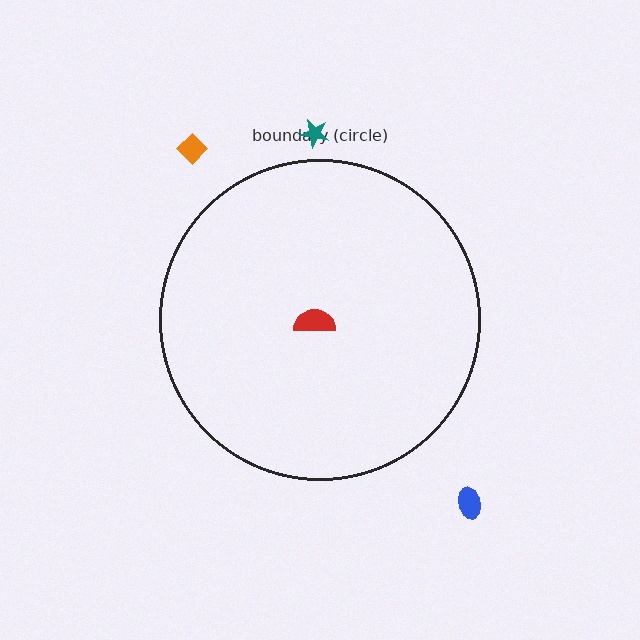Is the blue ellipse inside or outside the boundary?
Outside.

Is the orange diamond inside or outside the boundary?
Outside.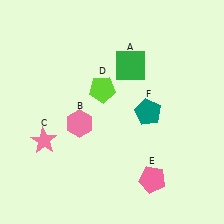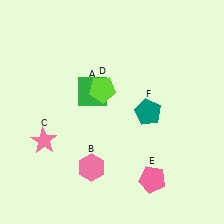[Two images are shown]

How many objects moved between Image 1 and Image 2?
2 objects moved between the two images.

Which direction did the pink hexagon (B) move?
The pink hexagon (B) moved down.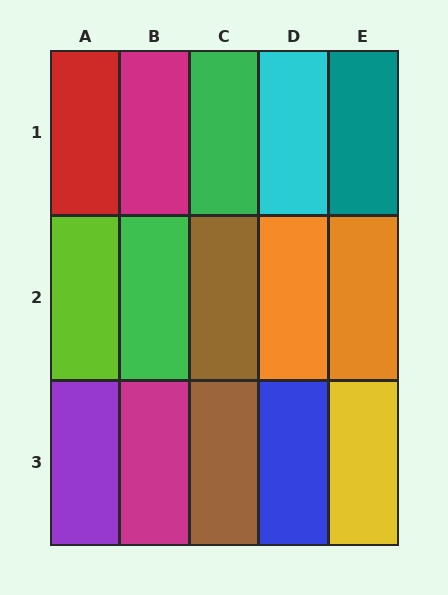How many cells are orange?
2 cells are orange.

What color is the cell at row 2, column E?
Orange.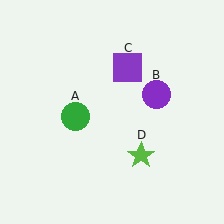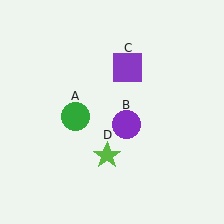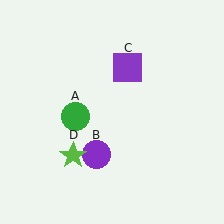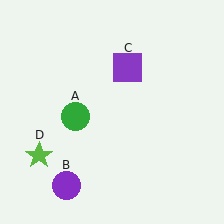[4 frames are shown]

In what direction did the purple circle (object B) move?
The purple circle (object B) moved down and to the left.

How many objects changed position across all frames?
2 objects changed position: purple circle (object B), lime star (object D).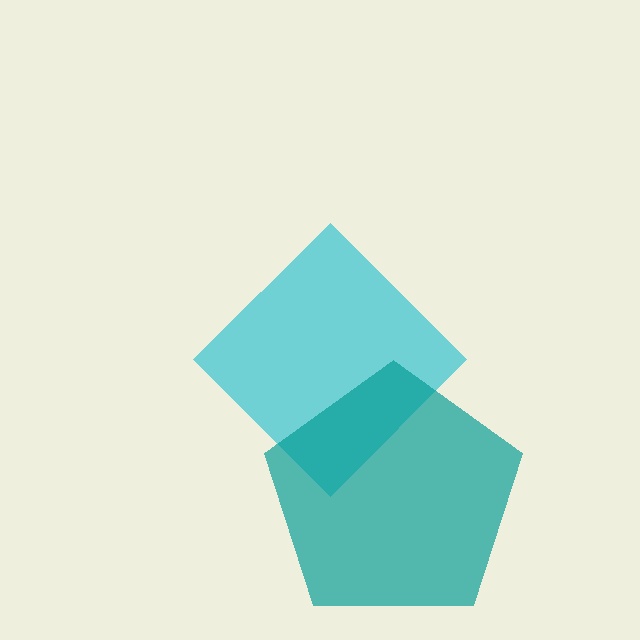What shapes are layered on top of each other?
The layered shapes are: a cyan diamond, a teal pentagon.